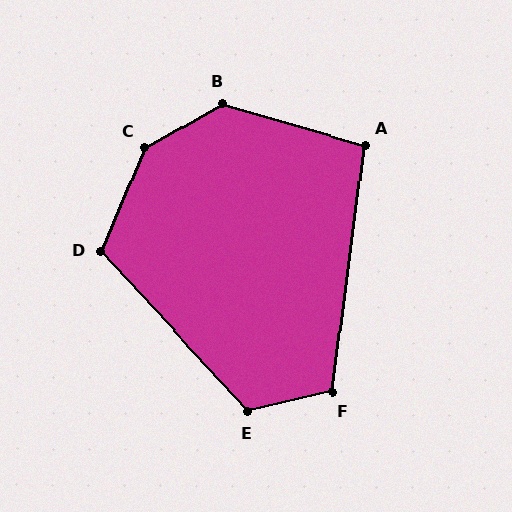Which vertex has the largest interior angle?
C, at approximately 142 degrees.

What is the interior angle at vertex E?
Approximately 119 degrees (obtuse).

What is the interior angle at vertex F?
Approximately 111 degrees (obtuse).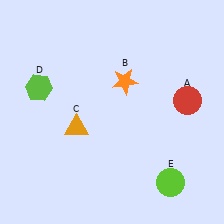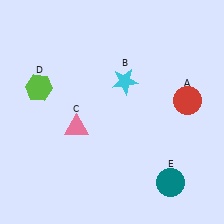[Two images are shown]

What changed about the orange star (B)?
In Image 1, B is orange. In Image 2, it changed to cyan.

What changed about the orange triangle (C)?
In Image 1, C is orange. In Image 2, it changed to pink.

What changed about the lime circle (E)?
In Image 1, E is lime. In Image 2, it changed to teal.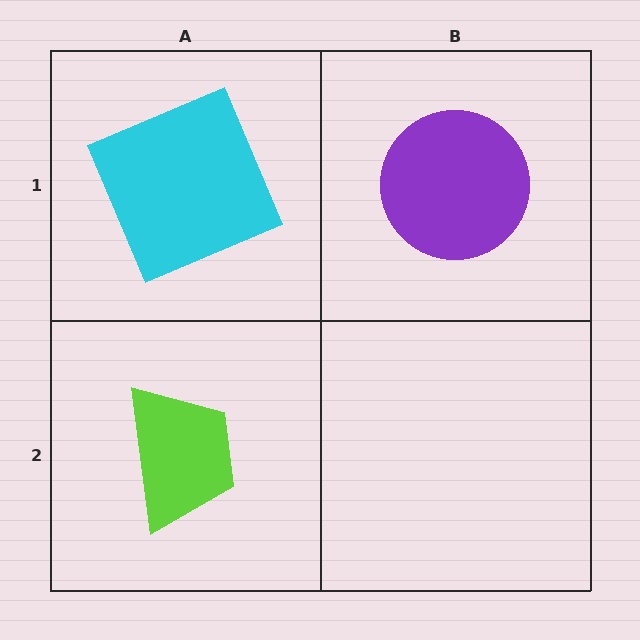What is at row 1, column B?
A purple circle.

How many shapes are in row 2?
1 shape.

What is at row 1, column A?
A cyan square.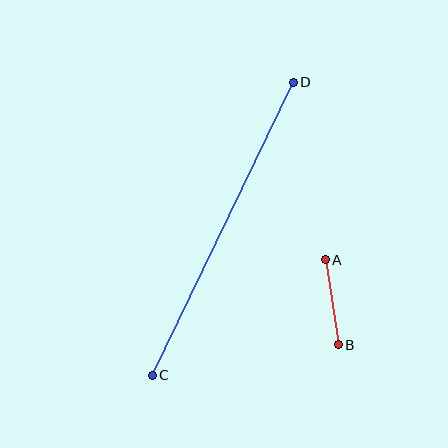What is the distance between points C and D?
The distance is approximately 325 pixels.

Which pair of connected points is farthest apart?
Points C and D are farthest apart.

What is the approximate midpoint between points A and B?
The midpoint is at approximately (332, 302) pixels.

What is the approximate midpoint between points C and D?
The midpoint is at approximately (223, 229) pixels.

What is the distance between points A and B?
The distance is approximately 86 pixels.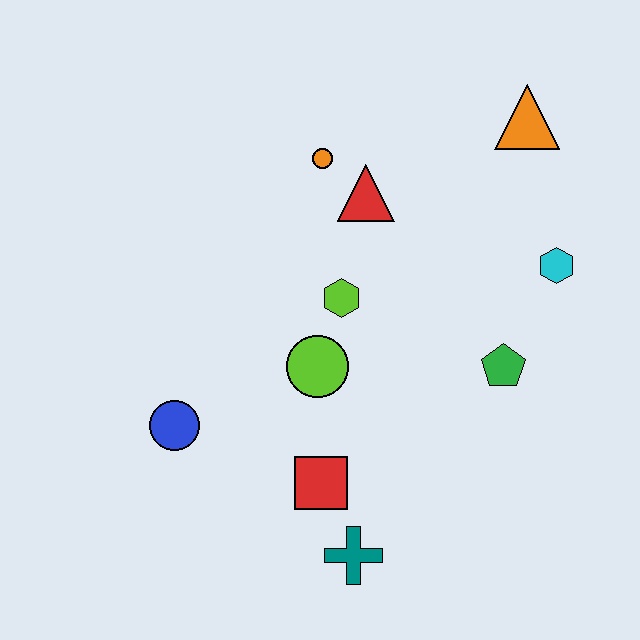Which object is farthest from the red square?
The orange triangle is farthest from the red square.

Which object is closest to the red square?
The teal cross is closest to the red square.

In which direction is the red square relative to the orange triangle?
The red square is below the orange triangle.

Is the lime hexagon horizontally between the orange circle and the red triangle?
Yes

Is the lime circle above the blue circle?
Yes